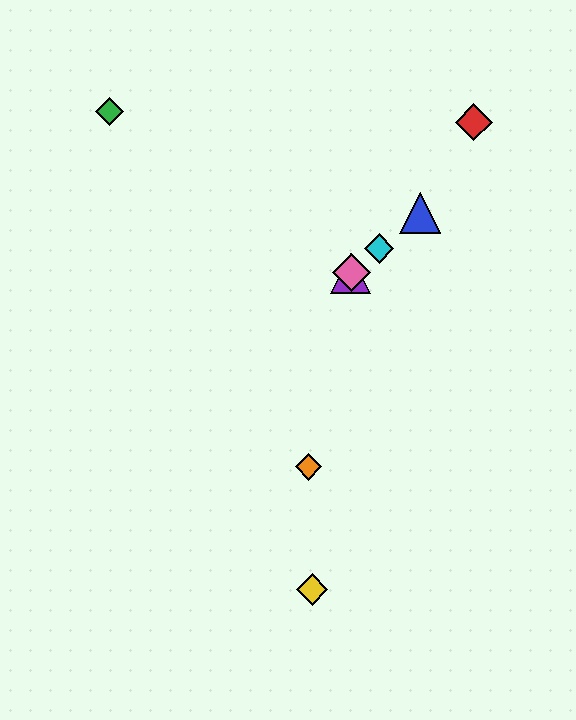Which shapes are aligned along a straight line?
The blue triangle, the purple triangle, the cyan diamond, the pink diamond are aligned along a straight line.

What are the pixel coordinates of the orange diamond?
The orange diamond is at (308, 467).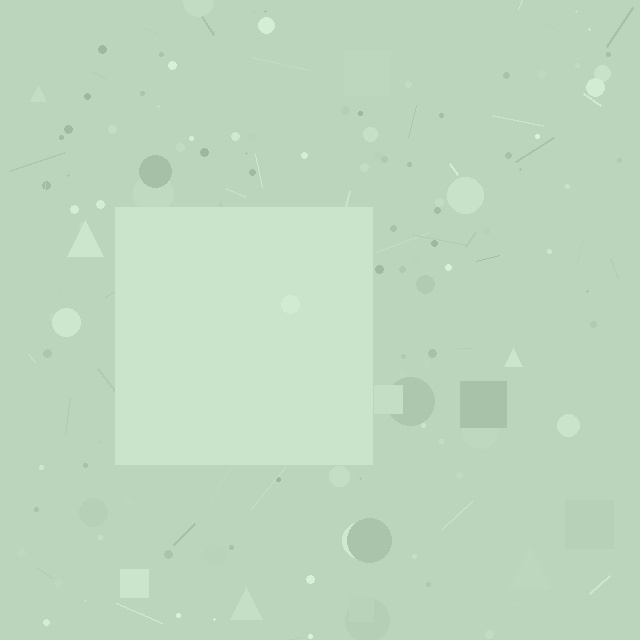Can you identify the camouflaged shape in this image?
The camouflaged shape is a square.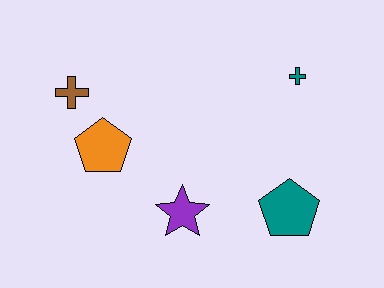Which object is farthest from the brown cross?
The teal pentagon is farthest from the brown cross.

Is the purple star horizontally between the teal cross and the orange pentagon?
Yes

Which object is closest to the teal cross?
The teal pentagon is closest to the teal cross.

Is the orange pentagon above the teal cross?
No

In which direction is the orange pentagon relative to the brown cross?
The orange pentagon is below the brown cross.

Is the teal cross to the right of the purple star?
Yes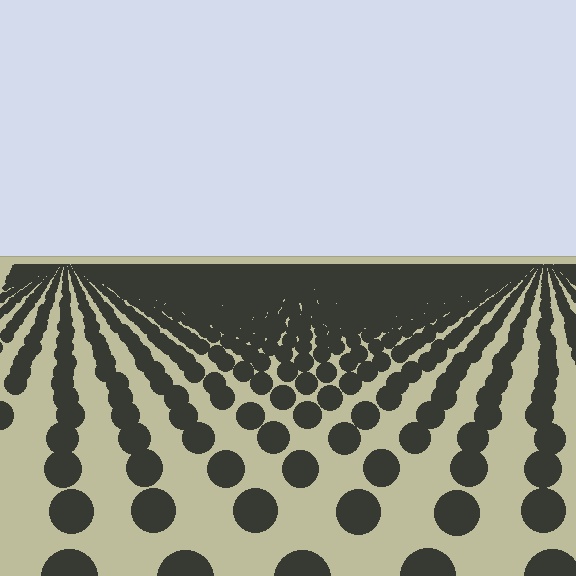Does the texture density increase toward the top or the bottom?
Density increases toward the top.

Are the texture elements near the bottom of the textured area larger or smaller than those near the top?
Larger. Near the bottom, elements are closer to the viewer and appear at a bigger on-screen size.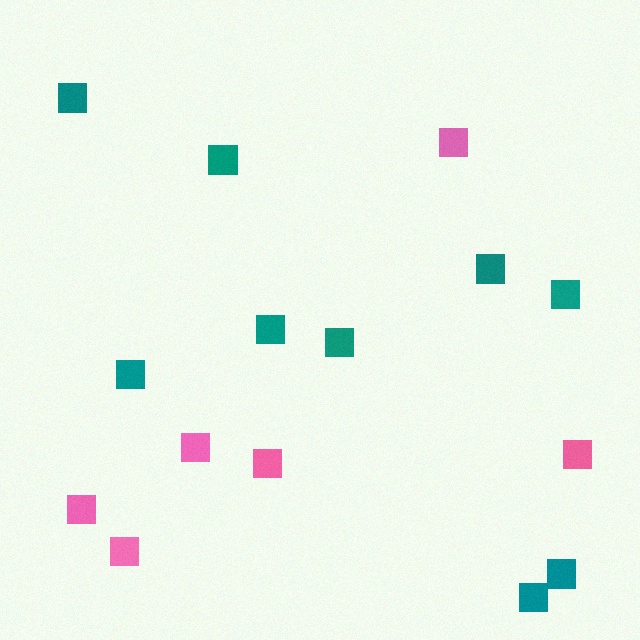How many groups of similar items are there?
There are 2 groups: one group of pink squares (6) and one group of teal squares (9).